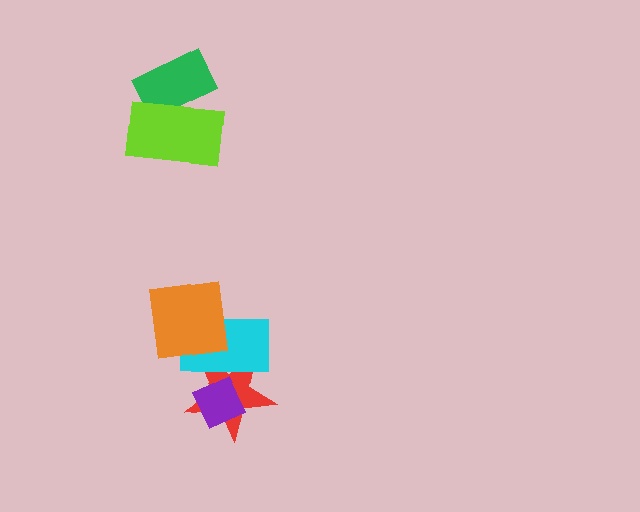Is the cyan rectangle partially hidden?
Yes, it is partially covered by another shape.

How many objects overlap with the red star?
3 objects overlap with the red star.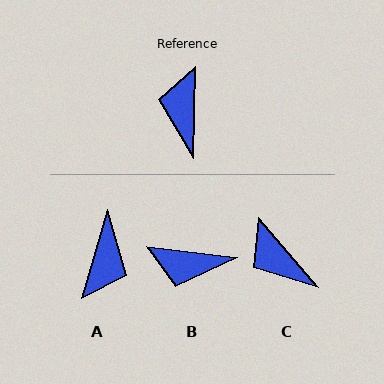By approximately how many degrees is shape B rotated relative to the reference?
Approximately 85 degrees counter-clockwise.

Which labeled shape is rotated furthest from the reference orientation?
A, about 165 degrees away.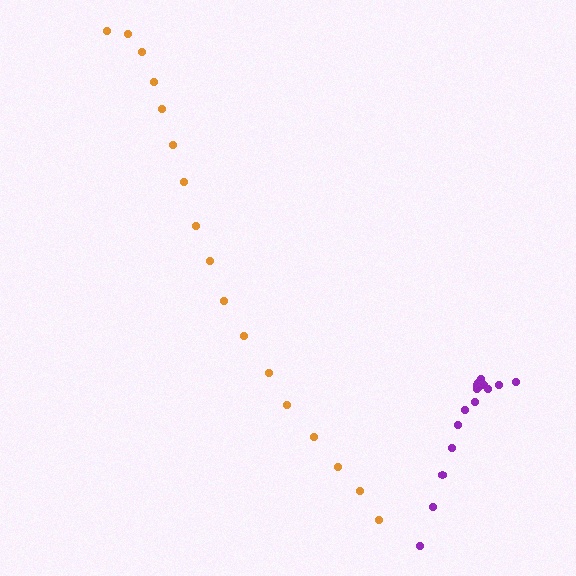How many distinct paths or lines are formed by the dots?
There are 2 distinct paths.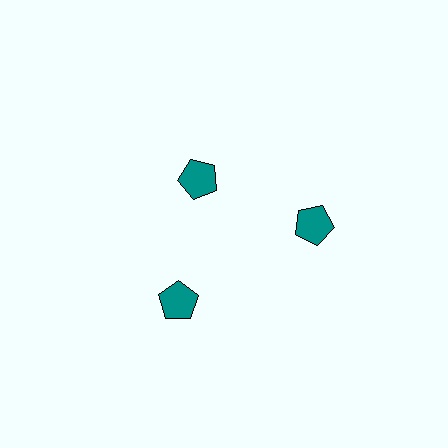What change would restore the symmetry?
The symmetry would be restored by moving it outward, back onto the ring so that all 3 pentagons sit at equal angles and equal distance from the center.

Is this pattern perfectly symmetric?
No. The 3 teal pentagons are arranged in a ring, but one element near the 11 o'clock position is pulled inward toward the center, breaking the 3-fold rotational symmetry.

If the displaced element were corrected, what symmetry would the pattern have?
It would have 3-fold rotational symmetry — the pattern would map onto itself every 120 degrees.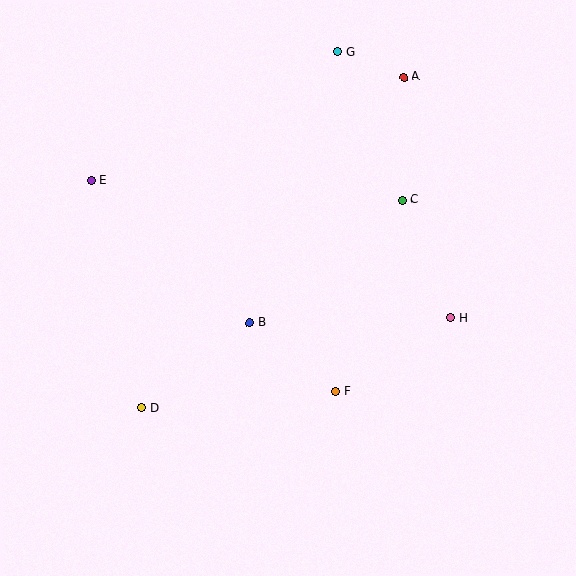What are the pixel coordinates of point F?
Point F is at (336, 392).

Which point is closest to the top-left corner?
Point E is closest to the top-left corner.